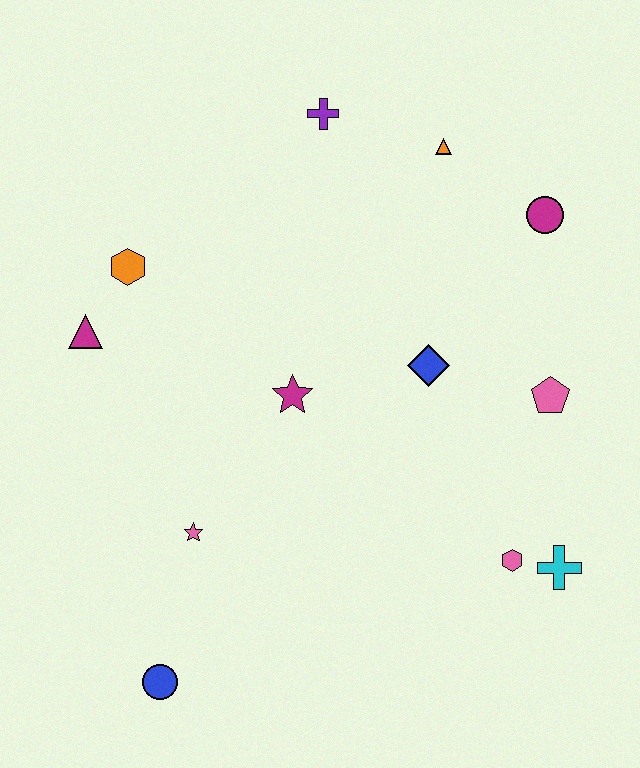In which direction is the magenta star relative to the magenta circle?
The magenta star is to the left of the magenta circle.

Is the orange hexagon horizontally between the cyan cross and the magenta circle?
No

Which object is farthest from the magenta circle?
The blue circle is farthest from the magenta circle.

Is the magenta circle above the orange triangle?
No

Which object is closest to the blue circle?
The pink star is closest to the blue circle.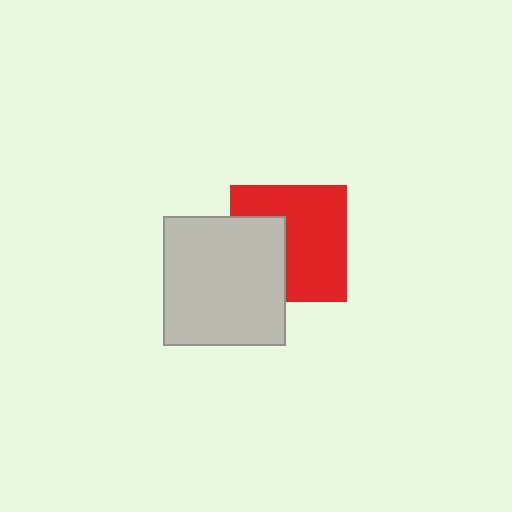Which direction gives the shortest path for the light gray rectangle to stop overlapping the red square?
Moving left gives the shortest separation.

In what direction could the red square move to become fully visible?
The red square could move right. That would shift it out from behind the light gray rectangle entirely.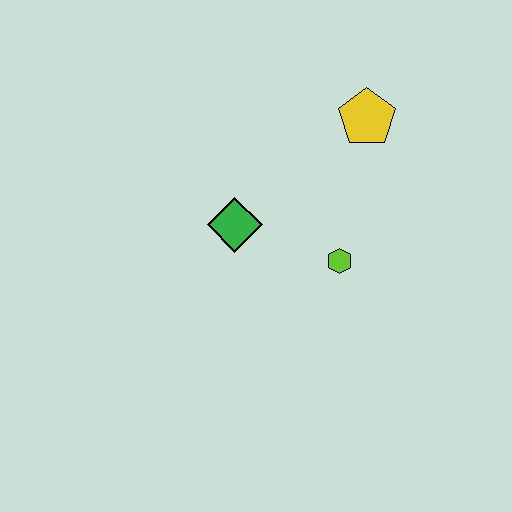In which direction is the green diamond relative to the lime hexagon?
The green diamond is to the left of the lime hexagon.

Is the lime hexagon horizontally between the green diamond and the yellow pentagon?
Yes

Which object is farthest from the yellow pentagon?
The green diamond is farthest from the yellow pentagon.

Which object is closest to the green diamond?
The lime hexagon is closest to the green diamond.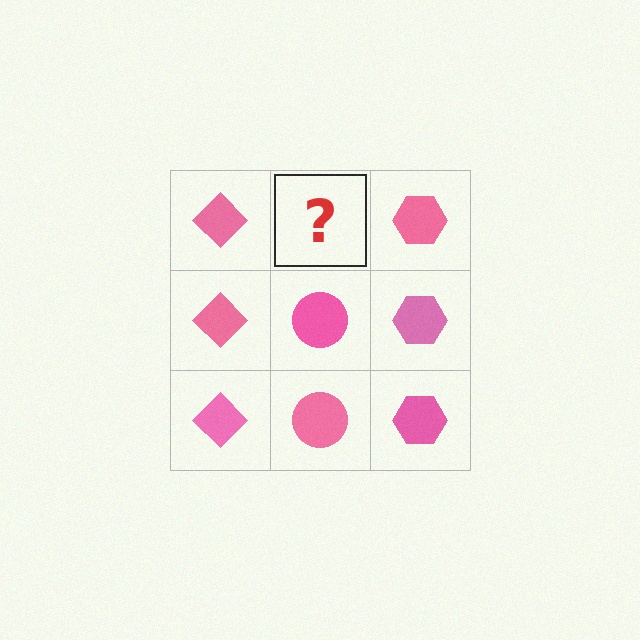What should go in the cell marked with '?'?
The missing cell should contain a pink circle.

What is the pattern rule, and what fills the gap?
The rule is that each column has a consistent shape. The gap should be filled with a pink circle.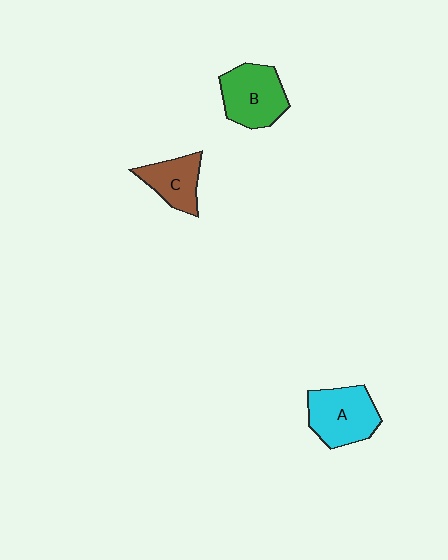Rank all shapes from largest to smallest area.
From largest to smallest: A (cyan), B (green), C (brown).